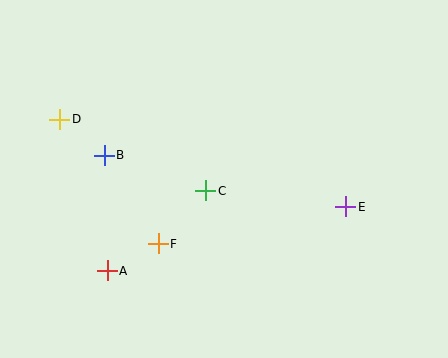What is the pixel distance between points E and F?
The distance between E and F is 191 pixels.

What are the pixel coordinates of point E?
Point E is at (346, 207).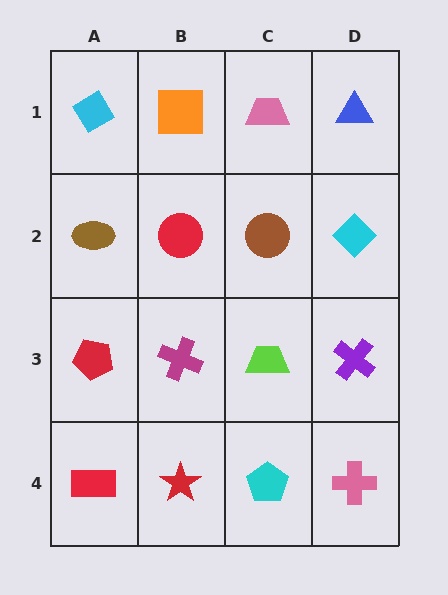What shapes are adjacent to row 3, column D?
A cyan diamond (row 2, column D), a pink cross (row 4, column D), a lime trapezoid (row 3, column C).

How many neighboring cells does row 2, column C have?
4.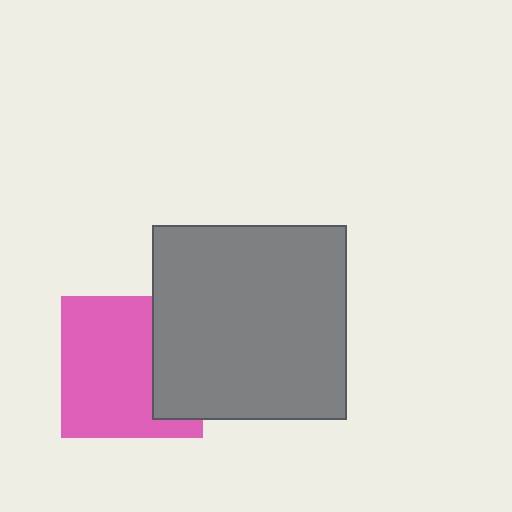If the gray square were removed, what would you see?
You would see the complete pink square.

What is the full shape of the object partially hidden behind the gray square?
The partially hidden object is a pink square.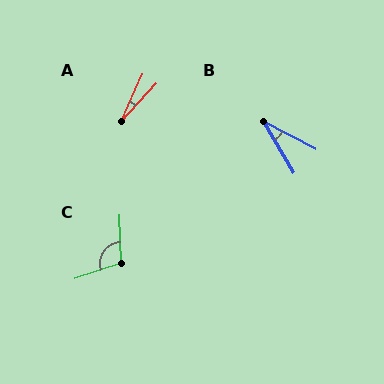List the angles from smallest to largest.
A (18°), B (31°), C (107°).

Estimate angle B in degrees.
Approximately 31 degrees.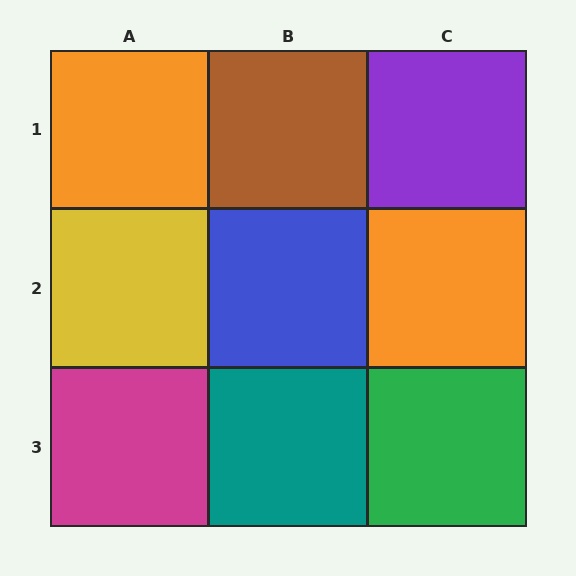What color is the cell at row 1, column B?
Brown.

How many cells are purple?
1 cell is purple.